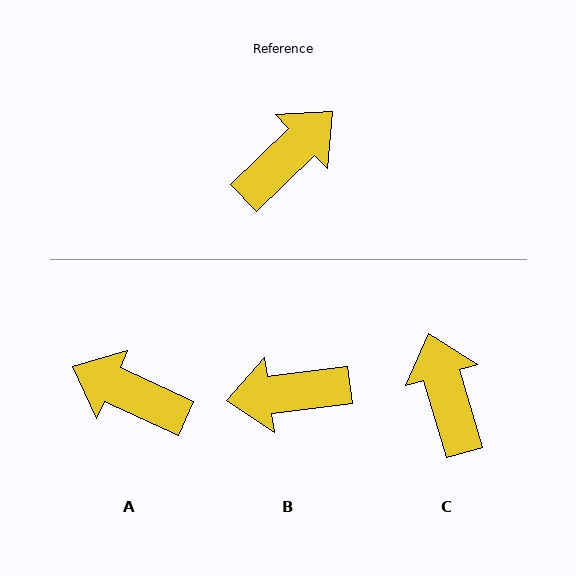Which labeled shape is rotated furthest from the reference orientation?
B, about 143 degrees away.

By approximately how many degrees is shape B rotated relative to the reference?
Approximately 143 degrees counter-clockwise.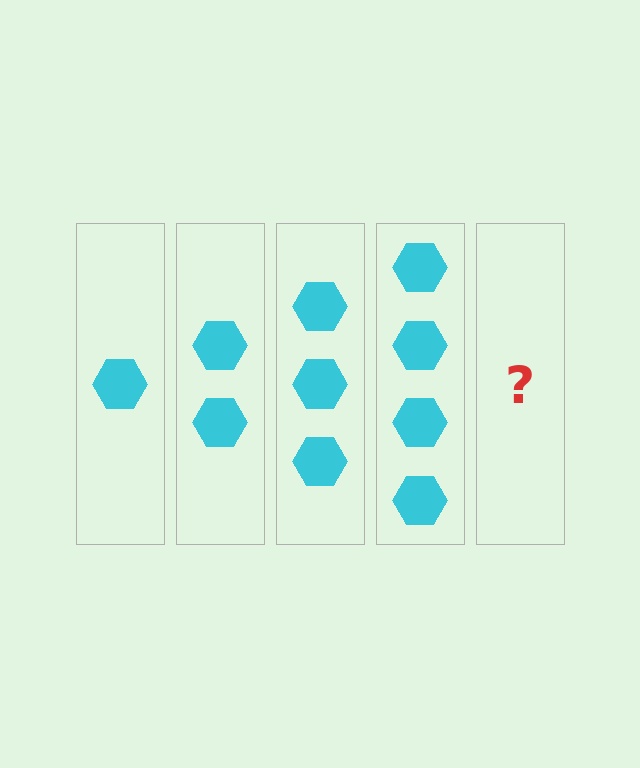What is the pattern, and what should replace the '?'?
The pattern is that each step adds one more hexagon. The '?' should be 5 hexagons.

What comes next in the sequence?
The next element should be 5 hexagons.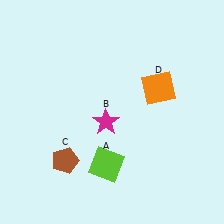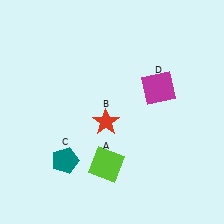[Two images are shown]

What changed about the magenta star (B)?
In Image 1, B is magenta. In Image 2, it changed to red.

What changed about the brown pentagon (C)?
In Image 1, C is brown. In Image 2, it changed to teal.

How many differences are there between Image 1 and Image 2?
There are 3 differences between the two images.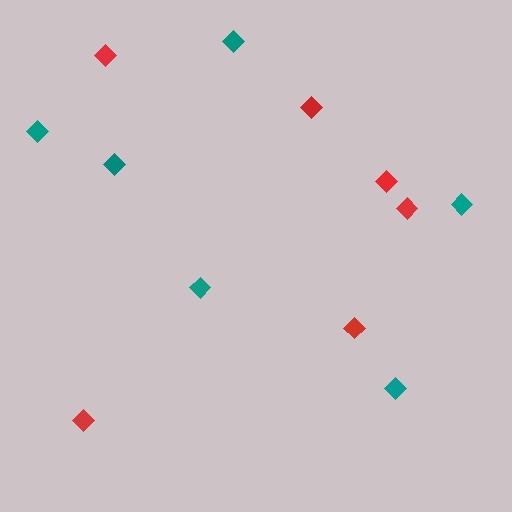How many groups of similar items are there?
There are 2 groups: one group of teal diamonds (6) and one group of red diamonds (6).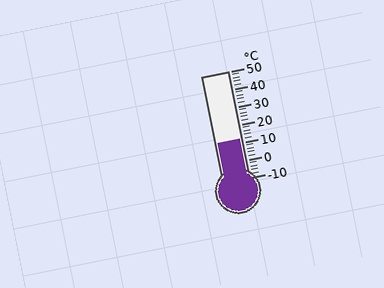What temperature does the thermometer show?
The thermometer shows approximately 12°C.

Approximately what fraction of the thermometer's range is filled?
The thermometer is filled to approximately 35% of its range.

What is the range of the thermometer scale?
The thermometer scale ranges from -10°C to 50°C.